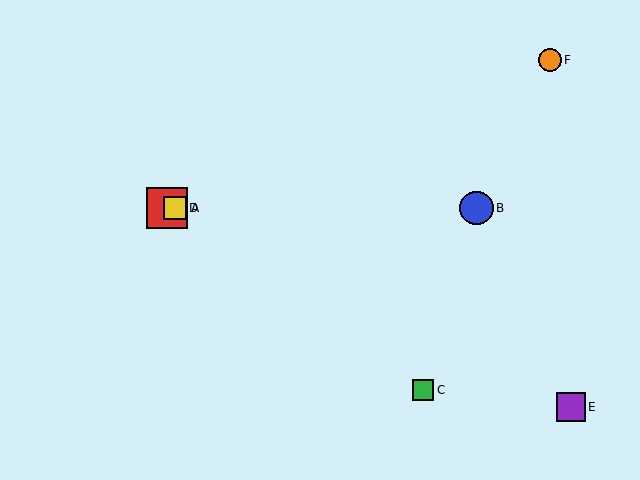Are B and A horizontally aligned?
Yes, both are at y≈208.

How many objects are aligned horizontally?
3 objects (A, B, D) are aligned horizontally.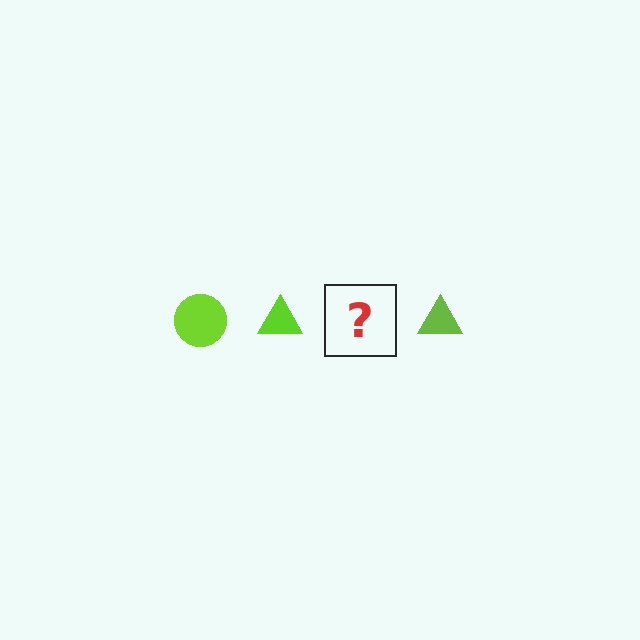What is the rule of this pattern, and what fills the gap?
The rule is that the pattern cycles through circle, triangle shapes in lime. The gap should be filled with a lime circle.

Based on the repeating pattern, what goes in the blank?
The blank should be a lime circle.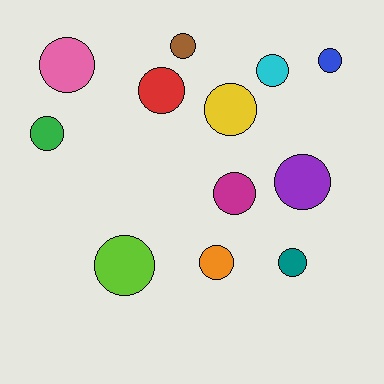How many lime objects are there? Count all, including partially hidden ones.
There is 1 lime object.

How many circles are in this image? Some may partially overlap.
There are 12 circles.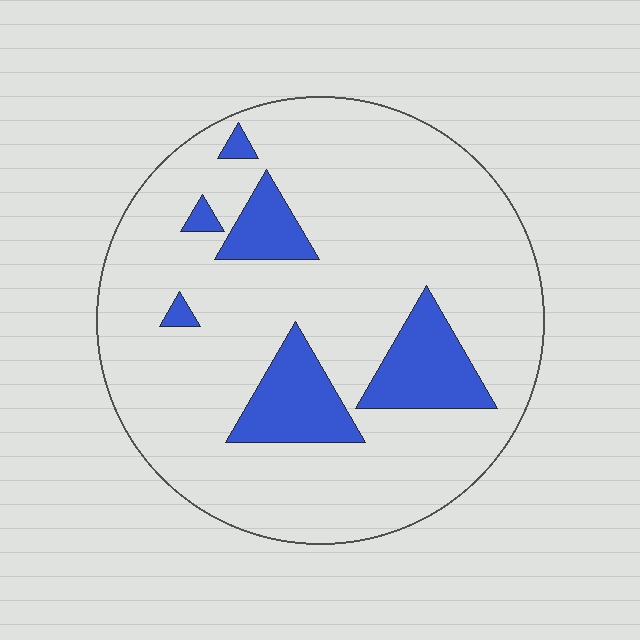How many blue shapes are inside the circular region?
6.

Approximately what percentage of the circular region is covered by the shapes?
Approximately 15%.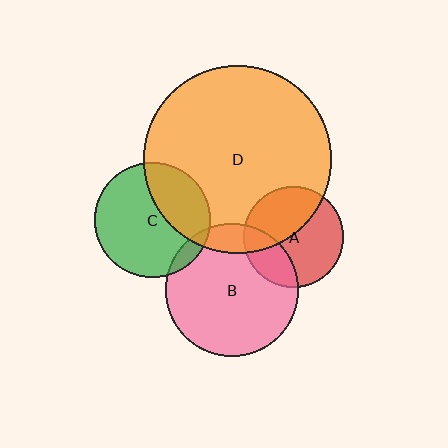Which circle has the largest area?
Circle D (orange).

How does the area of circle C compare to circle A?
Approximately 1.3 times.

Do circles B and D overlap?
Yes.